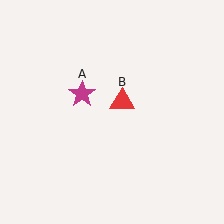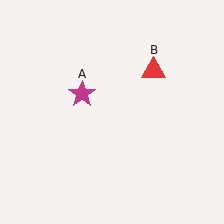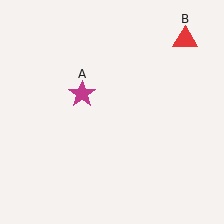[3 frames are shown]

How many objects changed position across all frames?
1 object changed position: red triangle (object B).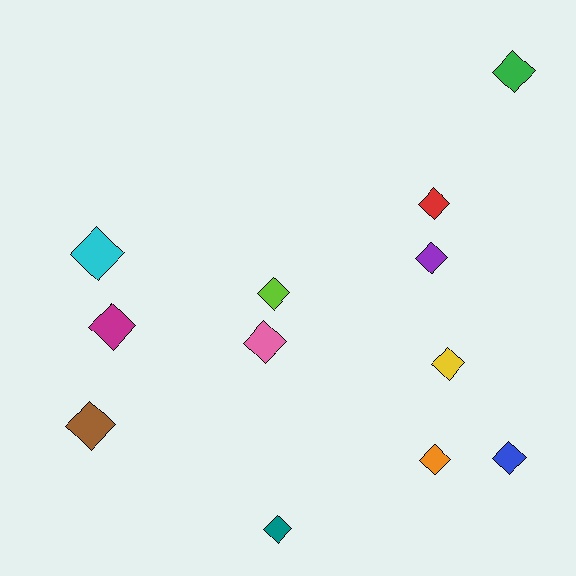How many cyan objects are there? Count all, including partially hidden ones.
There is 1 cyan object.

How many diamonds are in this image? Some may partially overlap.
There are 12 diamonds.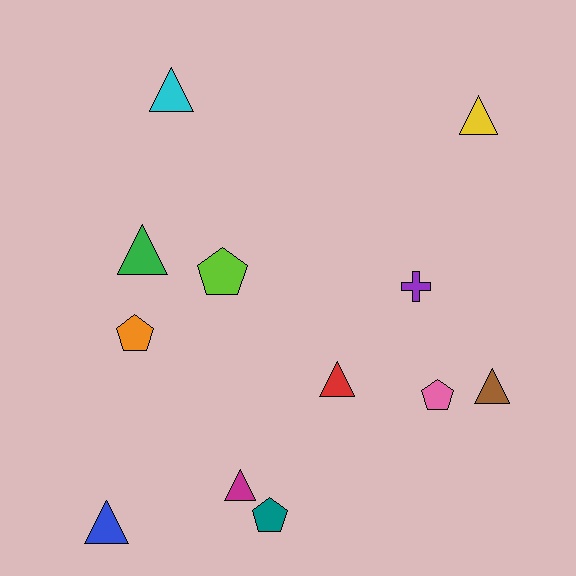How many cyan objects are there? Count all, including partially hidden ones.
There is 1 cyan object.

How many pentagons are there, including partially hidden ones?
There are 4 pentagons.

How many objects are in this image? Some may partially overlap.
There are 12 objects.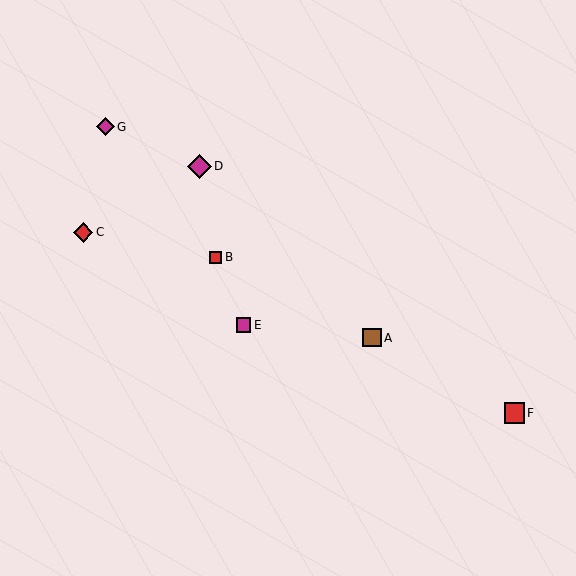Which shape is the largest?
The magenta diamond (labeled D) is the largest.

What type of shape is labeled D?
Shape D is a magenta diamond.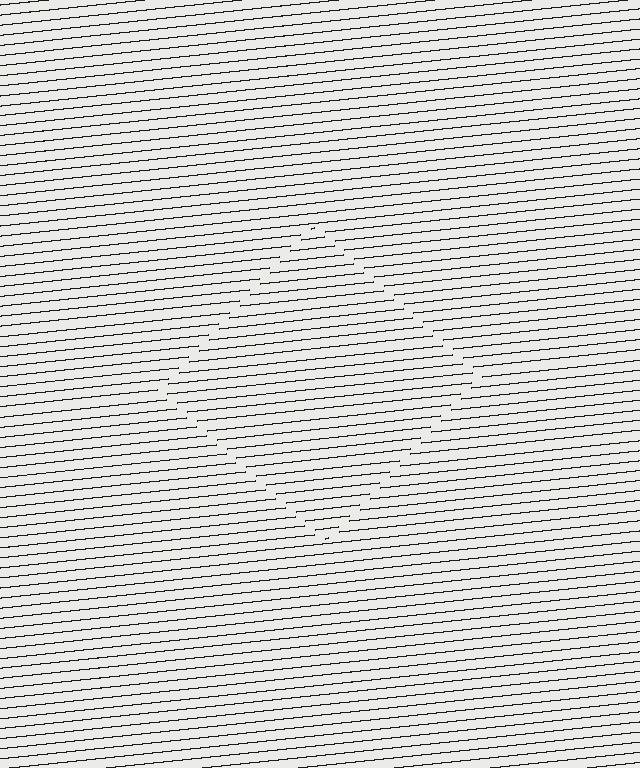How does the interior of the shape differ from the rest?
The interior of the shape contains the same grating, shifted by half a period — the contour is defined by the phase discontinuity where line-ends from the inner and outer gratings abut.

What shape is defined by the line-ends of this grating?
An illusory square. The interior of the shape contains the same grating, shifted by half a period — the contour is defined by the phase discontinuity where line-ends from the inner and outer gratings abut.